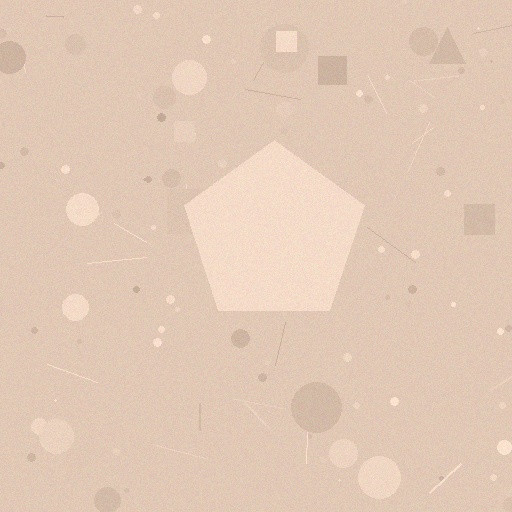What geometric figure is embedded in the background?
A pentagon is embedded in the background.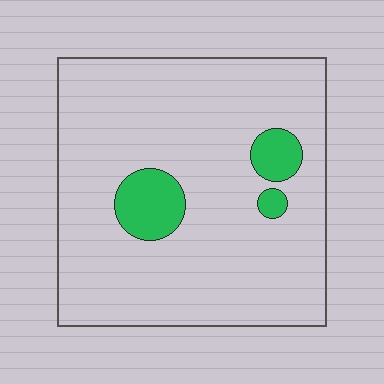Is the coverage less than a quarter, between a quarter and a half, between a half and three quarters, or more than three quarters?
Less than a quarter.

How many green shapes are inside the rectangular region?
3.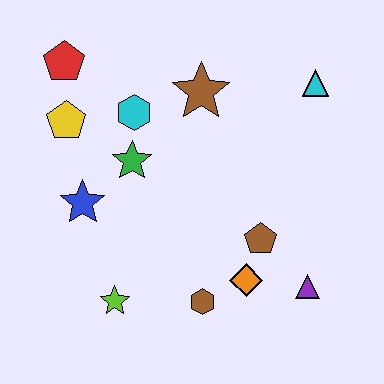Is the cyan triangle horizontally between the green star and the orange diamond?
No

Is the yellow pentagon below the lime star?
No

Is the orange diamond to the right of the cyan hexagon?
Yes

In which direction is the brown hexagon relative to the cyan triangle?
The brown hexagon is below the cyan triangle.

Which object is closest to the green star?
The cyan hexagon is closest to the green star.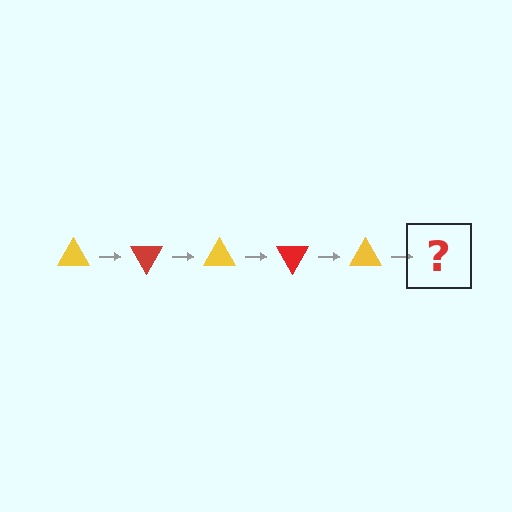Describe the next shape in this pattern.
It should be a red triangle, rotated 300 degrees from the start.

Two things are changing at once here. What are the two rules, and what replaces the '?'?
The two rules are that it rotates 60 degrees each step and the color cycles through yellow and red. The '?' should be a red triangle, rotated 300 degrees from the start.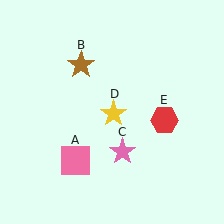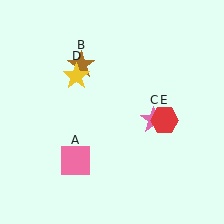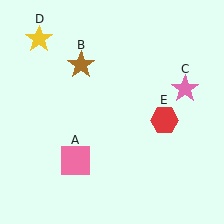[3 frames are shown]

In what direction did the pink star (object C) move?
The pink star (object C) moved up and to the right.